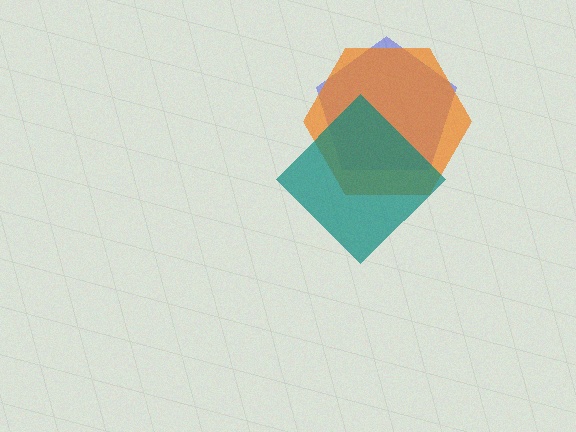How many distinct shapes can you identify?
There are 3 distinct shapes: a blue pentagon, an orange hexagon, a teal diamond.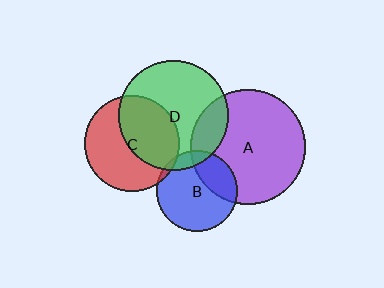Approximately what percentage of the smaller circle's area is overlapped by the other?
Approximately 5%.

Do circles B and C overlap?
Yes.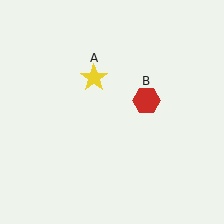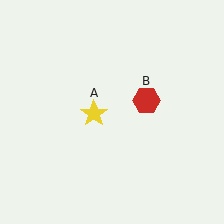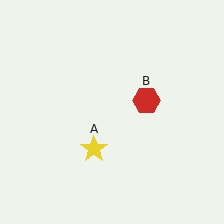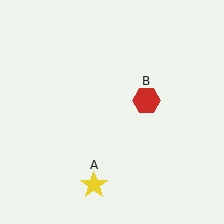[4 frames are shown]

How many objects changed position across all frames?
1 object changed position: yellow star (object A).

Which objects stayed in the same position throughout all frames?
Red hexagon (object B) remained stationary.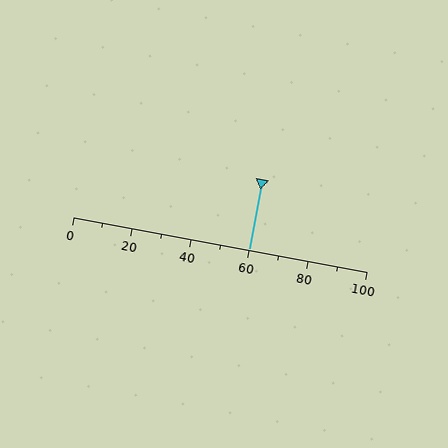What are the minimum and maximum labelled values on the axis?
The axis runs from 0 to 100.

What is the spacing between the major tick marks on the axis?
The major ticks are spaced 20 apart.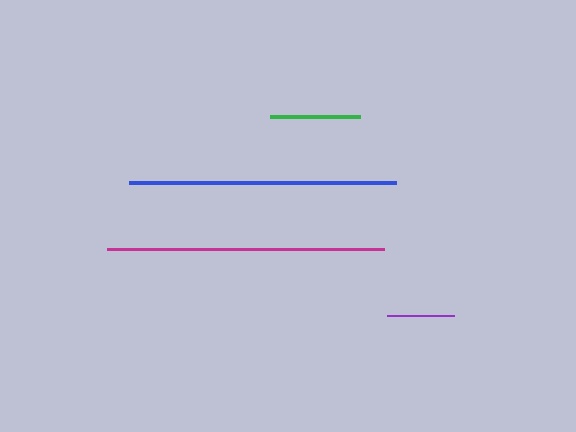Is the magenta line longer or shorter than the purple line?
The magenta line is longer than the purple line.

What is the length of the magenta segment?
The magenta segment is approximately 277 pixels long.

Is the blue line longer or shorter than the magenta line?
The magenta line is longer than the blue line.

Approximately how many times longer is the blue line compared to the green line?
The blue line is approximately 3.0 times the length of the green line.